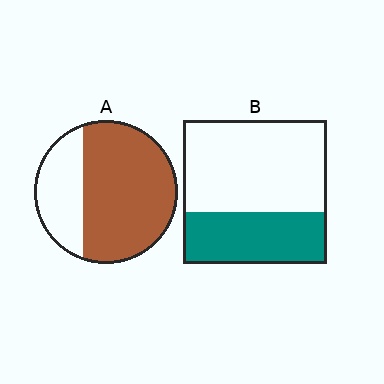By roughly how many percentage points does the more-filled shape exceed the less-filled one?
By roughly 35 percentage points (A over B).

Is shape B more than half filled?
No.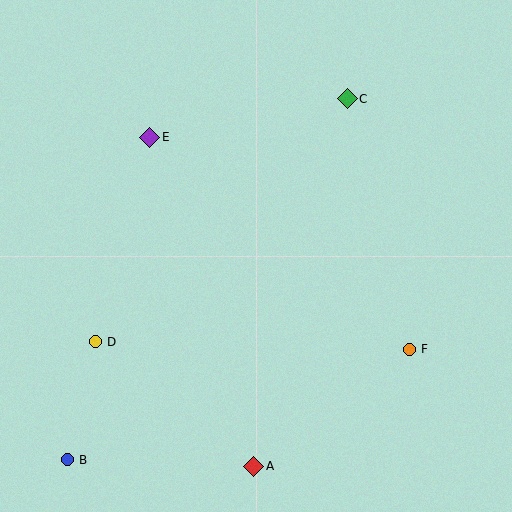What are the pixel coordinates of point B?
Point B is at (67, 460).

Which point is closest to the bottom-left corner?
Point B is closest to the bottom-left corner.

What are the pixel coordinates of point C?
Point C is at (347, 99).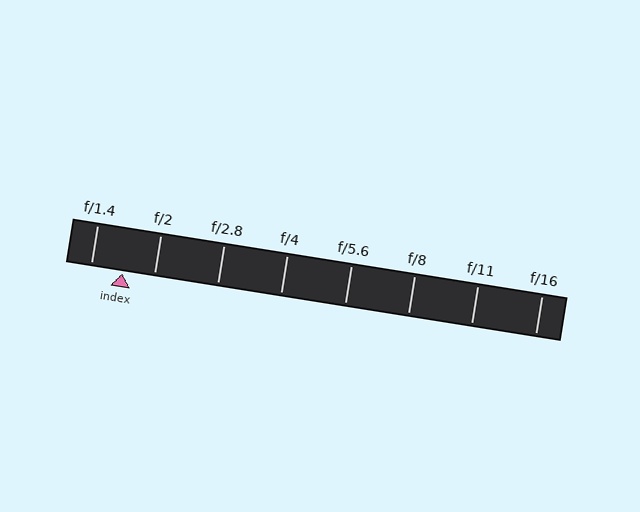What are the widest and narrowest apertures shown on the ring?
The widest aperture shown is f/1.4 and the narrowest is f/16.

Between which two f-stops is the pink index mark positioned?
The index mark is between f/1.4 and f/2.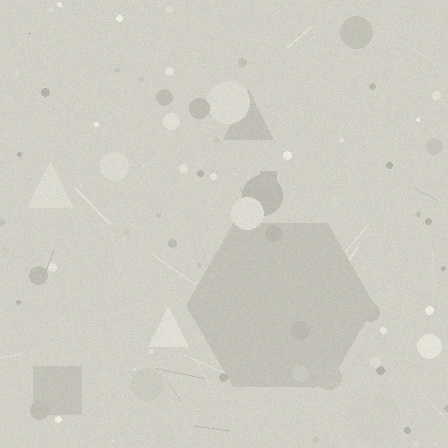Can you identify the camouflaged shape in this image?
The camouflaged shape is a hexagon.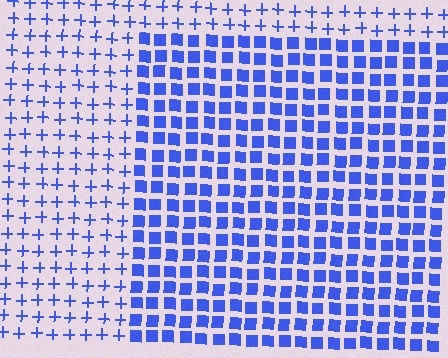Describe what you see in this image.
The image is filled with small blue elements arranged in a uniform grid. A rectangle-shaped region contains squares, while the surrounding area contains plus signs. The boundary is defined purely by the change in element shape.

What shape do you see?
I see a rectangle.